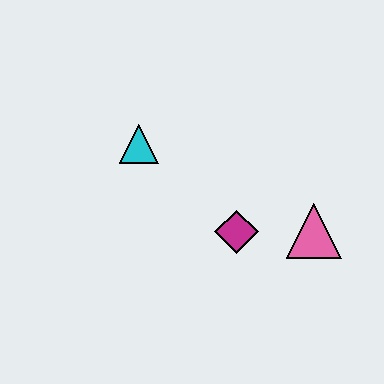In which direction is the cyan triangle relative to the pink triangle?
The cyan triangle is to the left of the pink triangle.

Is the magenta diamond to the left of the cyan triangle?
No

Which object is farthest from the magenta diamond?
The cyan triangle is farthest from the magenta diamond.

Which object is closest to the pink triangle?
The magenta diamond is closest to the pink triangle.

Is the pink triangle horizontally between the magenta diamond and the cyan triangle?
No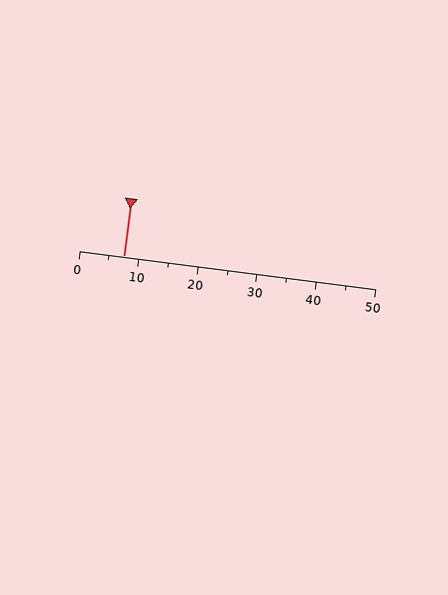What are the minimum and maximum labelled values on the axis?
The axis runs from 0 to 50.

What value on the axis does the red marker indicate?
The marker indicates approximately 7.5.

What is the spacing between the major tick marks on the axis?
The major ticks are spaced 10 apart.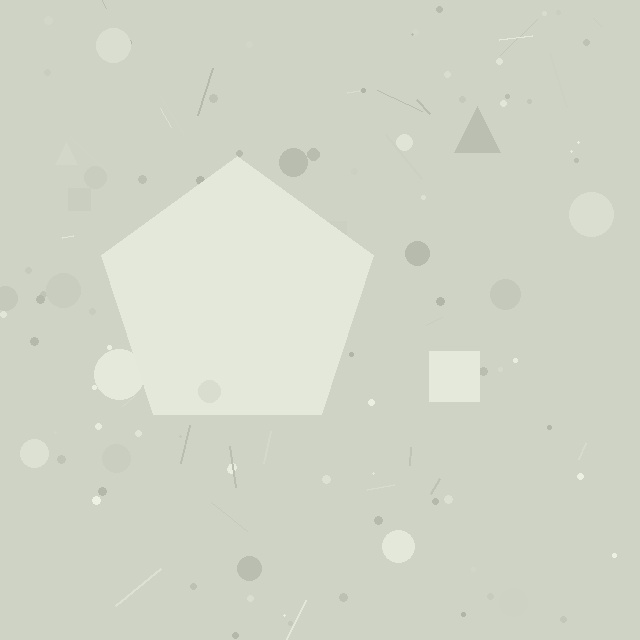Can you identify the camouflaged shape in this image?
The camouflaged shape is a pentagon.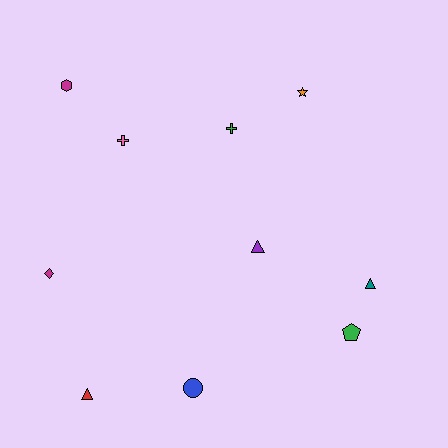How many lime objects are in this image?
There are no lime objects.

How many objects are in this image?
There are 10 objects.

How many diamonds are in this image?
There is 1 diamond.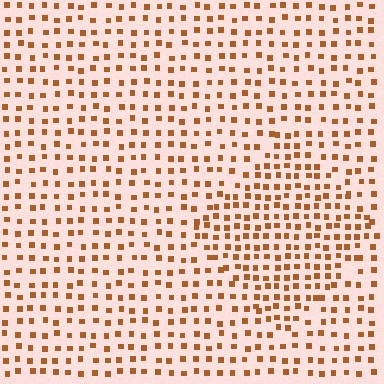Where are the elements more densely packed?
The elements are more densely packed inside the diamond boundary.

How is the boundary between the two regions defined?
The boundary is defined by a change in element density (approximately 1.6x ratio). All elements are the same color, size, and shape.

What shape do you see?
I see a diamond.